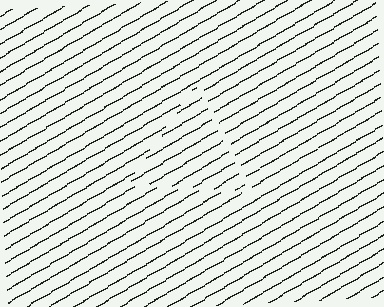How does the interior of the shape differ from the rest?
The interior of the shape contains the same grating, shifted by half a period — the contour is defined by the phase discontinuity where line-ends from the inner and outer gratings abut.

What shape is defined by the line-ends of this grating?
An illusory triangle. The interior of the shape contains the same grating, shifted by half a period — the contour is defined by the phase discontinuity where line-ends from the inner and outer gratings abut.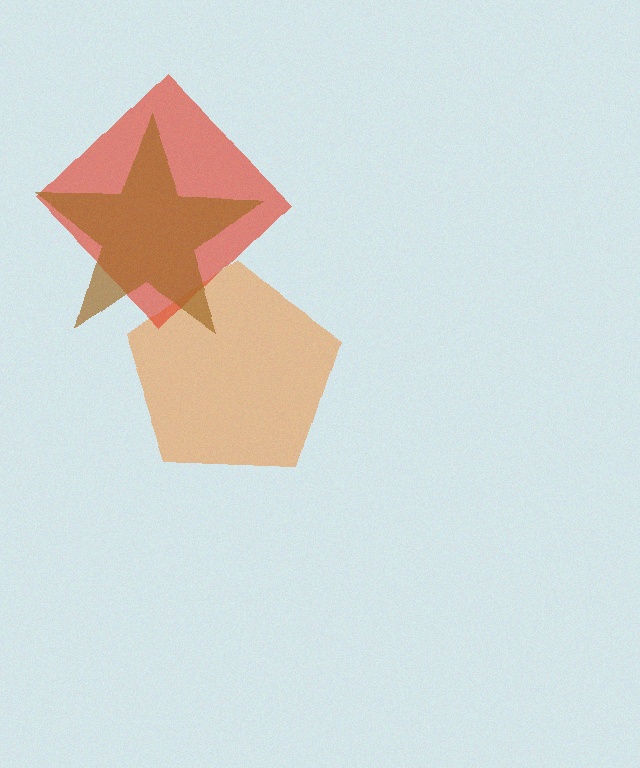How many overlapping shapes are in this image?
There are 3 overlapping shapes in the image.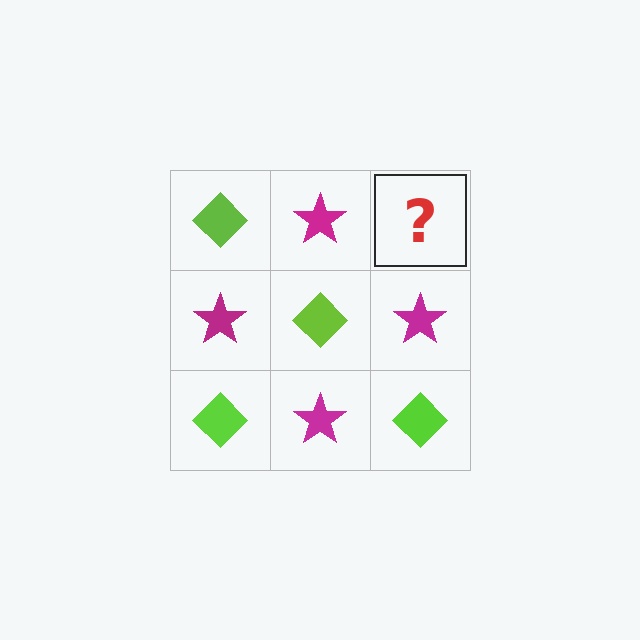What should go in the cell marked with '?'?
The missing cell should contain a lime diamond.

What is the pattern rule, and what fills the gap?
The rule is that it alternates lime diamond and magenta star in a checkerboard pattern. The gap should be filled with a lime diamond.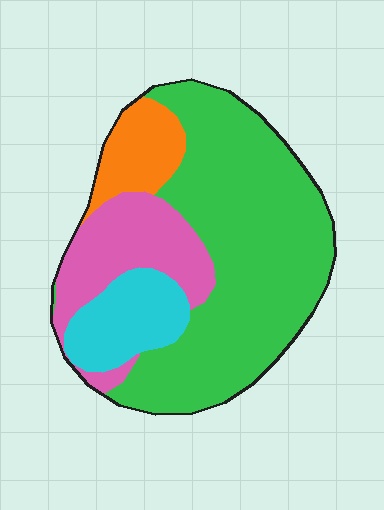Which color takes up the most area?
Green, at roughly 60%.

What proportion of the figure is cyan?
Cyan covers about 15% of the figure.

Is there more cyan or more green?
Green.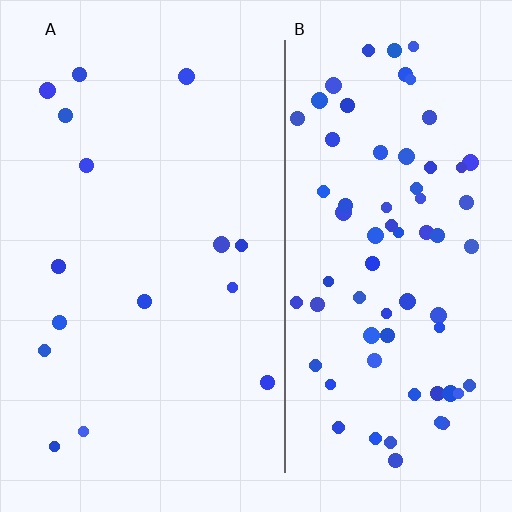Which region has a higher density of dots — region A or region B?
B (the right).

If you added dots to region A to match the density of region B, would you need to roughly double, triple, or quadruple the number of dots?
Approximately quadruple.